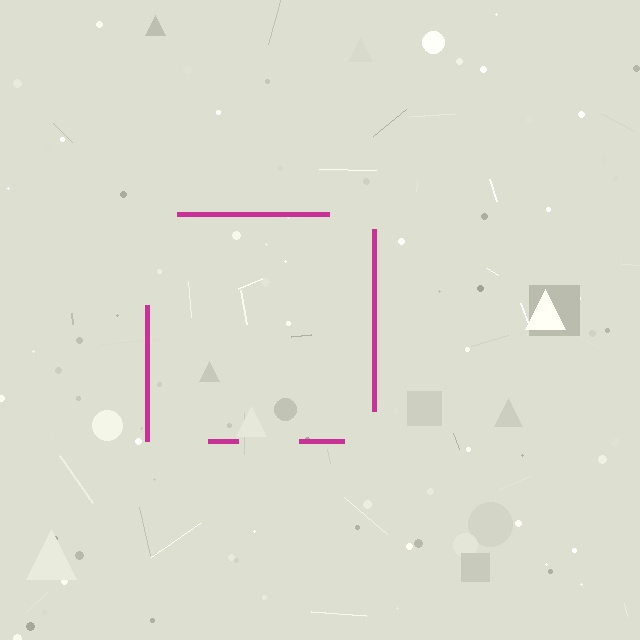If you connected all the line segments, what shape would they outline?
They would outline a square.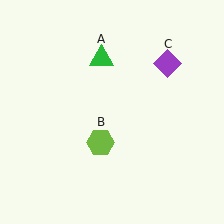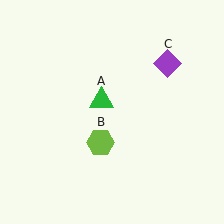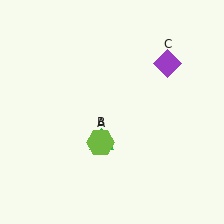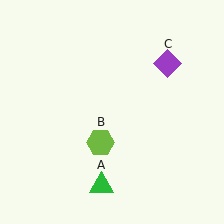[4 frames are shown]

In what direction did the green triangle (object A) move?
The green triangle (object A) moved down.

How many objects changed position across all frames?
1 object changed position: green triangle (object A).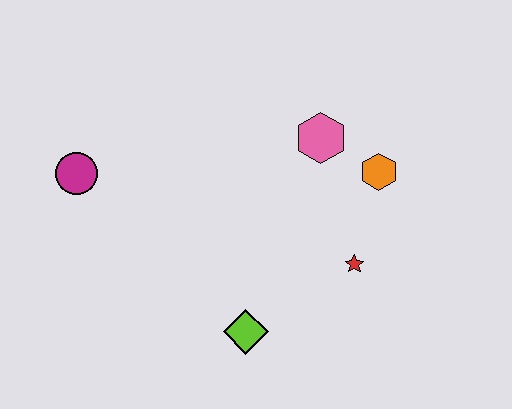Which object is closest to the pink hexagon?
The orange hexagon is closest to the pink hexagon.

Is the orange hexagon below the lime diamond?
No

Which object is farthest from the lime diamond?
The magenta circle is farthest from the lime diamond.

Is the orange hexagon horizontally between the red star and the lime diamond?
No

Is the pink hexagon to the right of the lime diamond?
Yes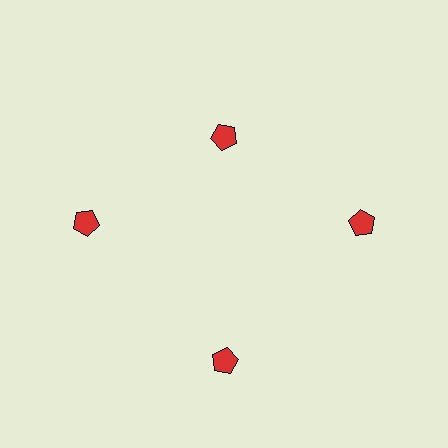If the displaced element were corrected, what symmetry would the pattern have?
It would have 4-fold rotational symmetry — the pattern would map onto itself every 90 degrees.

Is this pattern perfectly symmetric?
No. The 4 red pentagons are arranged in a ring, but one element near the 12 o'clock position is pulled inward toward the center, breaking the 4-fold rotational symmetry.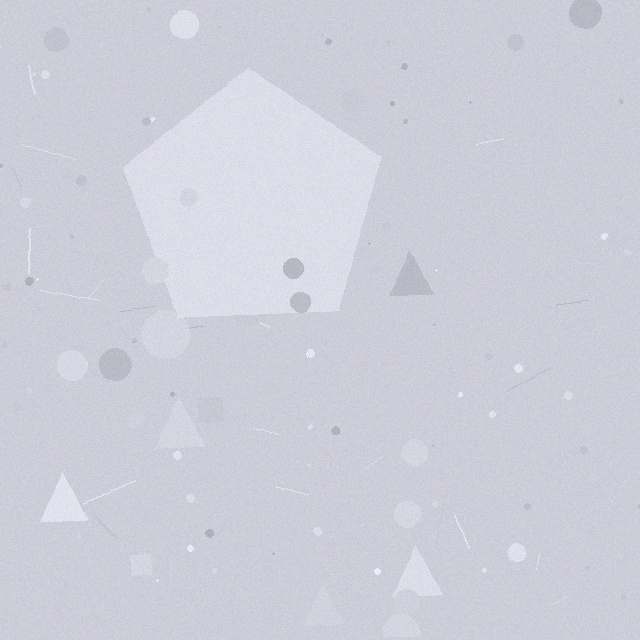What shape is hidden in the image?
A pentagon is hidden in the image.